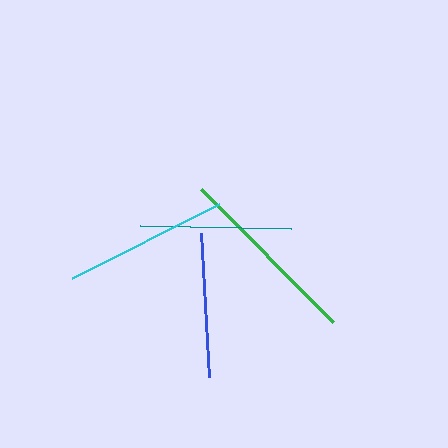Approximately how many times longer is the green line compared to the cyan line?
The green line is approximately 1.1 times the length of the cyan line.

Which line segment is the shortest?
The blue line is the shortest at approximately 145 pixels.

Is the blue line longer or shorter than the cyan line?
The cyan line is longer than the blue line.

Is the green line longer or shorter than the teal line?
The green line is longer than the teal line.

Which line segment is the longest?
The green line is the longest at approximately 188 pixels.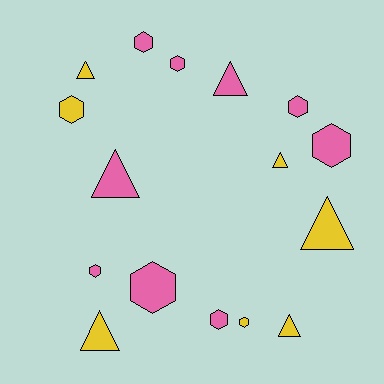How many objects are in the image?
There are 16 objects.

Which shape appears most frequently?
Hexagon, with 9 objects.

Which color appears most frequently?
Pink, with 9 objects.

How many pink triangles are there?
There are 2 pink triangles.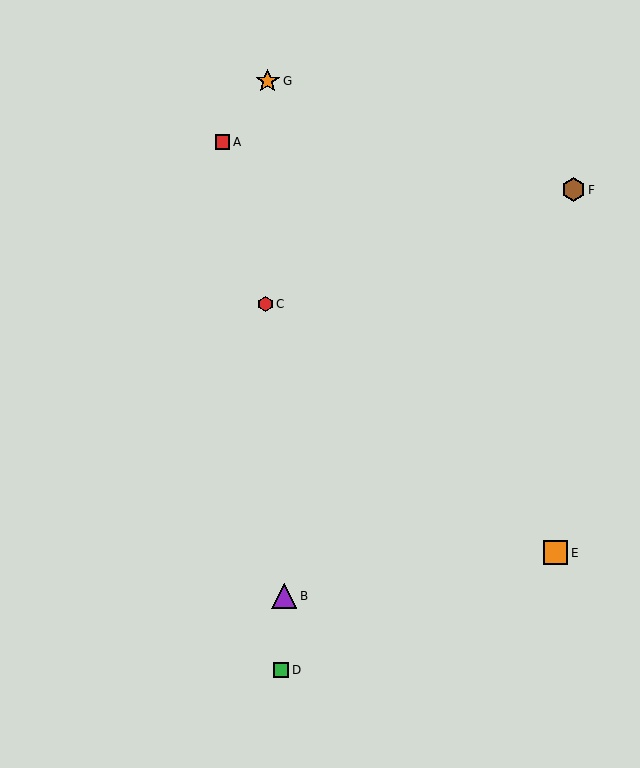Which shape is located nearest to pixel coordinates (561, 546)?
The orange square (labeled E) at (556, 553) is nearest to that location.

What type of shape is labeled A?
Shape A is a red square.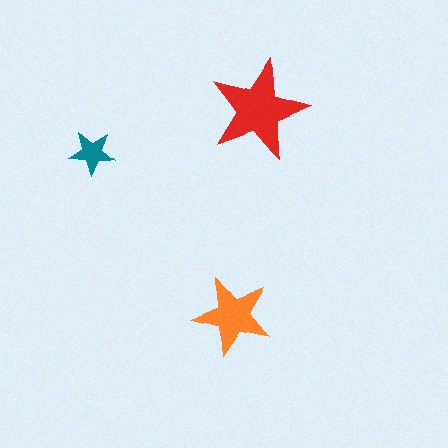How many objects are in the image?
There are 3 objects in the image.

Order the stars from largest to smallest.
the red one, the orange one, the teal one.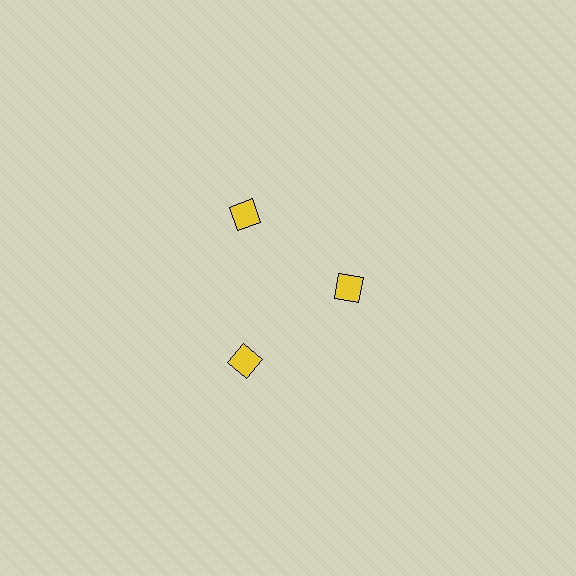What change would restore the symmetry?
The symmetry would be restored by moving it outward, back onto the ring so that all 3 diamonds sit at equal angles and equal distance from the center.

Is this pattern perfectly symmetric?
No. The 3 yellow diamonds are arranged in a ring, but one element near the 3 o'clock position is pulled inward toward the center, breaking the 3-fold rotational symmetry.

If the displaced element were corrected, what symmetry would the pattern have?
It would have 3-fold rotational symmetry — the pattern would map onto itself every 120 degrees.